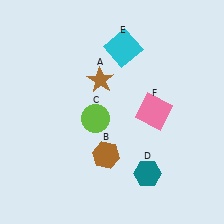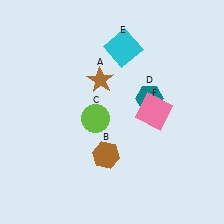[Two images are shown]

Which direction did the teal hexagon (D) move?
The teal hexagon (D) moved up.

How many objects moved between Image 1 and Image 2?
1 object moved between the two images.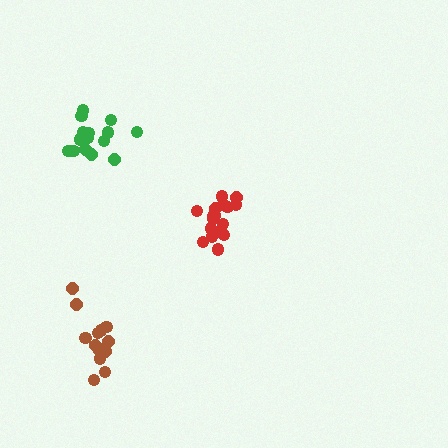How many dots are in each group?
Group 1: 18 dots, Group 2: 13 dots, Group 3: 15 dots (46 total).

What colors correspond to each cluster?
The clusters are colored: red, brown, green.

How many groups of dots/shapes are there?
There are 3 groups.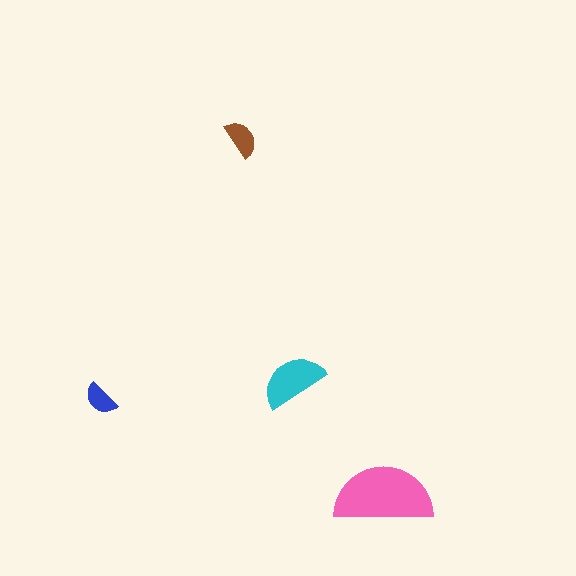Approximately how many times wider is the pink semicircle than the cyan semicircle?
About 1.5 times wider.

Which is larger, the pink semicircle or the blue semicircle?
The pink one.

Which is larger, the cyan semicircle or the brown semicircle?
The cyan one.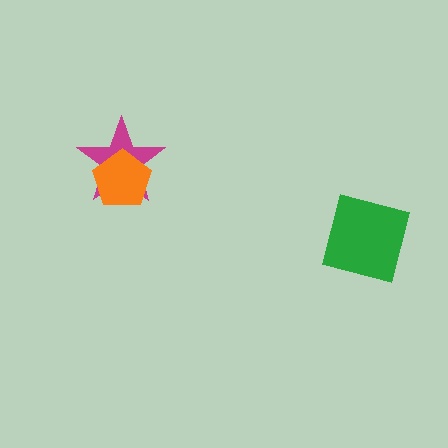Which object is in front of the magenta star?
The orange pentagon is in front of the magenta star.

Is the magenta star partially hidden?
Yes, it is partially covered by another shape.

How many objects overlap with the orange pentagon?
1 object overlaps with the orange pentagon.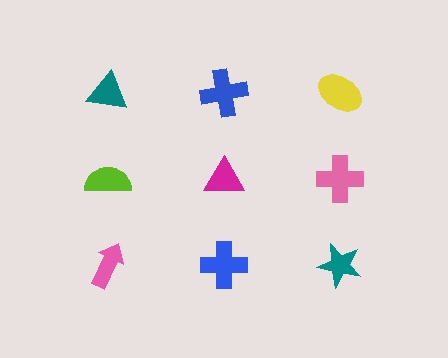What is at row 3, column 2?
A blue cross.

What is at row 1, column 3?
A yellow ellipse.